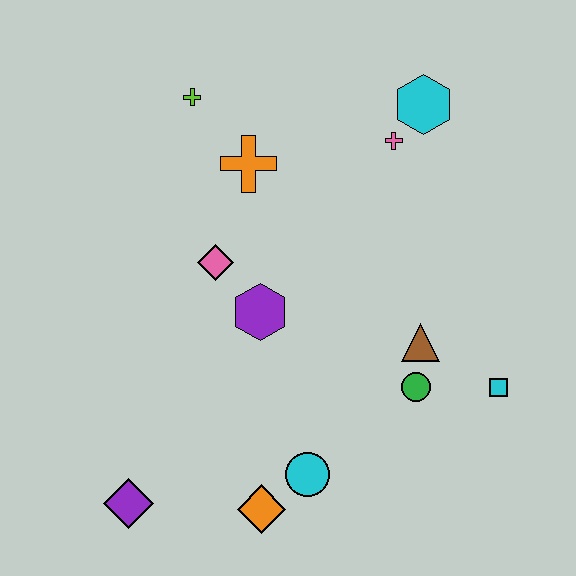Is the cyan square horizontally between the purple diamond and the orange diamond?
No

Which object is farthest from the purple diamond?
The cyan hexagon is farthest from the purple diamond.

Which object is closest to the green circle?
The brown triangle is closest to the green circle.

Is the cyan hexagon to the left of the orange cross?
No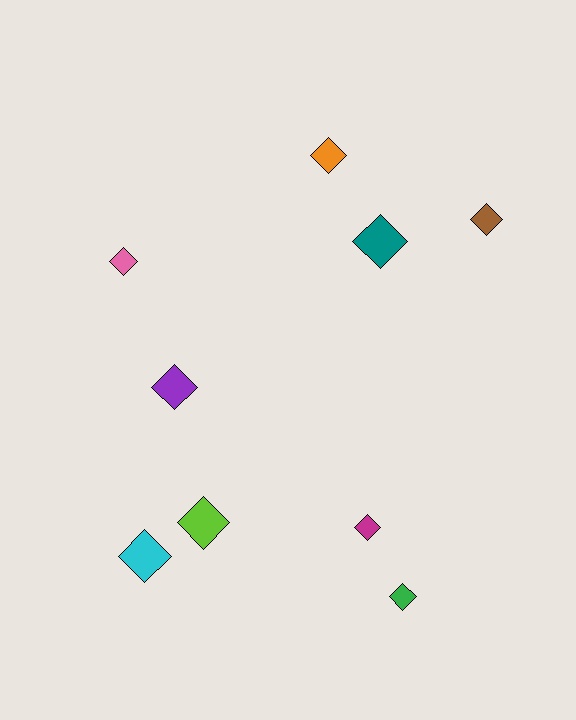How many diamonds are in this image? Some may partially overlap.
There are 9 diamonds.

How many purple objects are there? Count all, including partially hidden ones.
There is 1 purple object.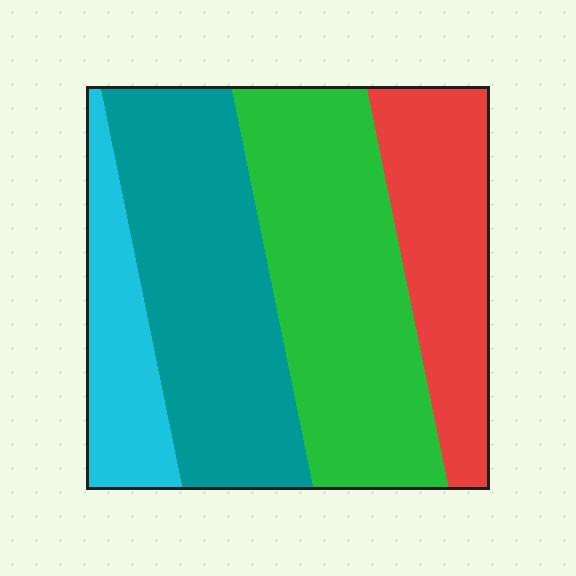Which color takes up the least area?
Cyan, at roughly 15%.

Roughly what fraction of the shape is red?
Red covers roughly 20% of the shape.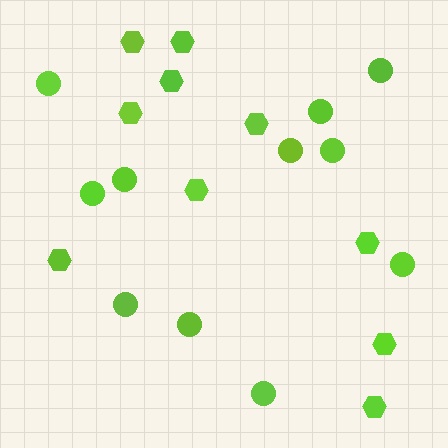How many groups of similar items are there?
There are 2 groups: one group of circles (11) and one group of hexagons (10).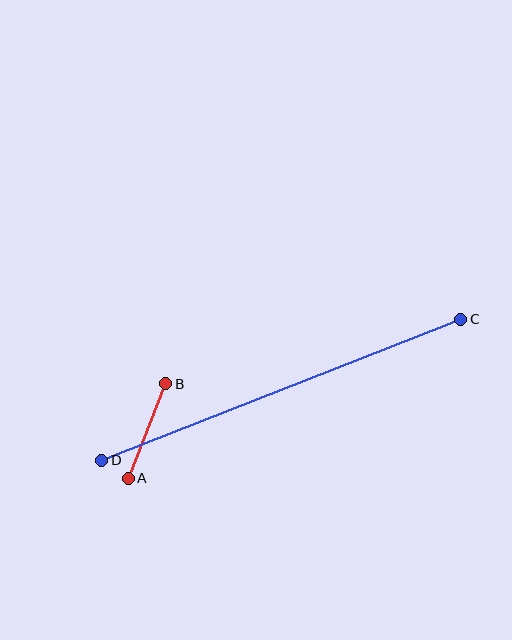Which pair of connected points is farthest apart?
Points C and D are farthest apart.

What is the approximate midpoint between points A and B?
The midpoint is at approximately (147, 431) pixels.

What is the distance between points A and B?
The distance is approximately 102 pixels.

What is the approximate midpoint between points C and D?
The midpoint is at approximately (281, 390) pixels.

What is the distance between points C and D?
The distance is approximately 386 pixels.